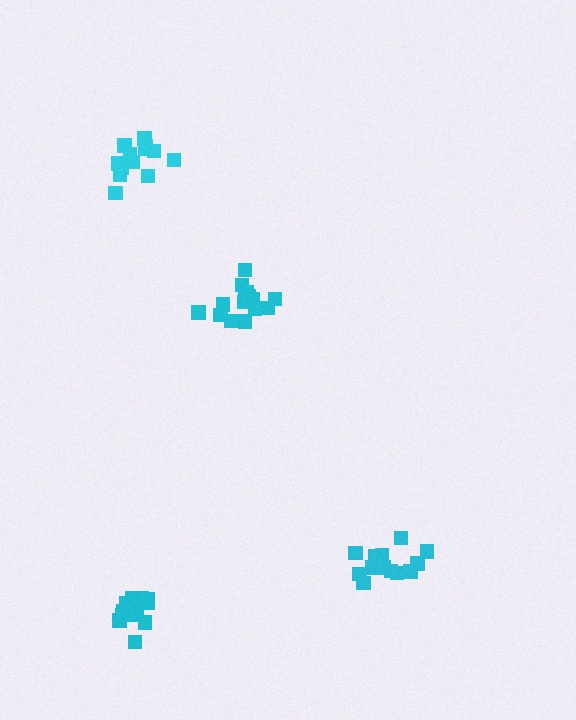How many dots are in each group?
Group 1: 13 dots, Group 2: 15 dots, Group 3: 13 dots, Group 4: 14 dots (55 total).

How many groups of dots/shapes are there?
There are 4 groups.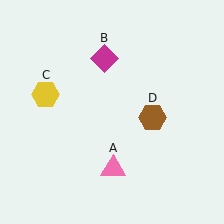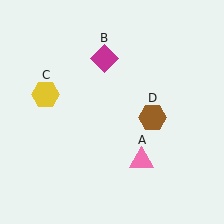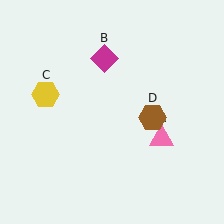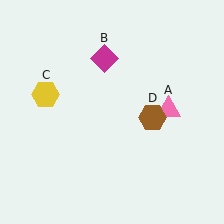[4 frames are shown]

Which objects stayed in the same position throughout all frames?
Magenta diamond (object B) and yellow hexagon (object C) and brown hexagon (object D) remained stationary.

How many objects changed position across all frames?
1 object changed position: pink triangle (object A).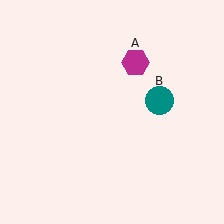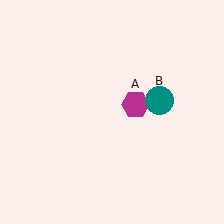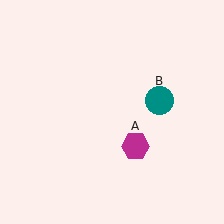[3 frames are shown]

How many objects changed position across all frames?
1 object changed position: magenta hexagon (object A).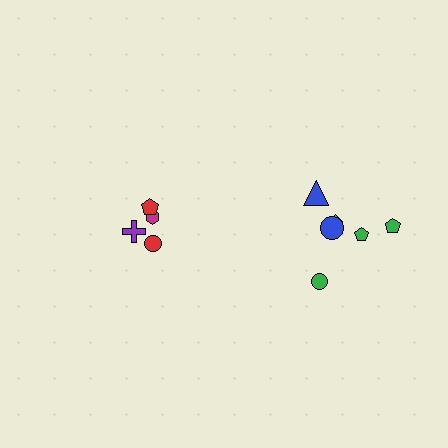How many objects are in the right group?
There are 6 objects.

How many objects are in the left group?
There are 4 objects.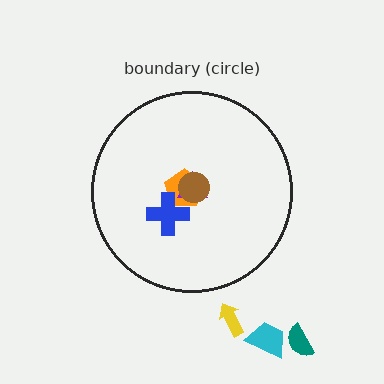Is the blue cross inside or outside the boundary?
Inside.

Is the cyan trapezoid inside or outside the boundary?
Outside.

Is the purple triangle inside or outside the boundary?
Inside.